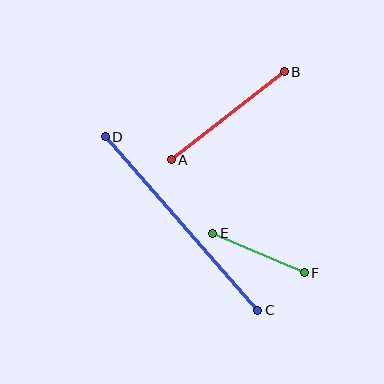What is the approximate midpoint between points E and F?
The midpoint is at approximately (258, 253) pixels.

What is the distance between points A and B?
The distance is approximately 144 pixels.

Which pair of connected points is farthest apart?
Points C and D are farthest apart.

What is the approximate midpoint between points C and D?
The midpoint is at approximately (182, 224) pixels.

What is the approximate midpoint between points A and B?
The midpoint is at approximately (228, 116) pixels.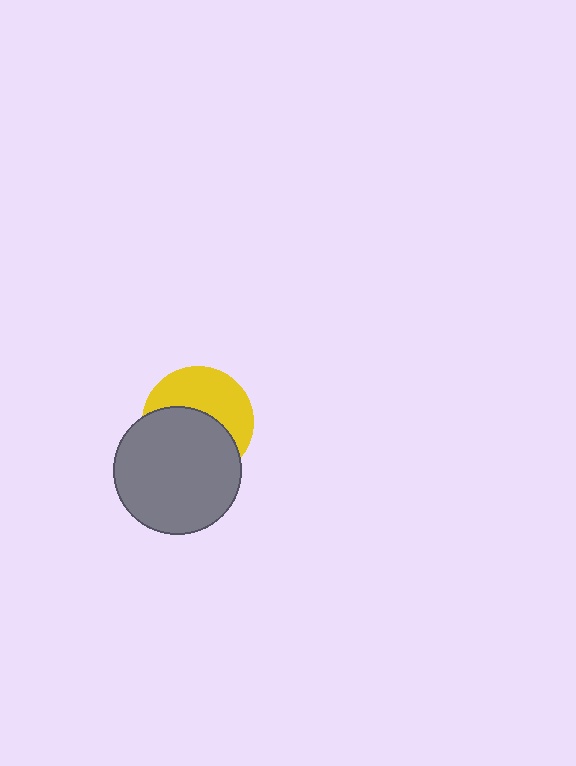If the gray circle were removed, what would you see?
You would see the complete yellow circle.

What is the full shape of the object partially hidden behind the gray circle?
The partially hidden object is a yellow circle.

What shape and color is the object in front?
The object in front is a gray circle.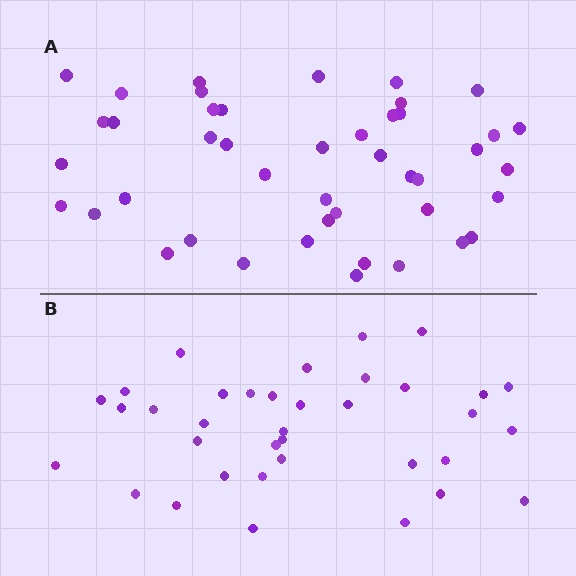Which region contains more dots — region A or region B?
Region A (the top region) has more dots.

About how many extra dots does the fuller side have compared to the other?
Region A has roughly 8 or so more dots than region B.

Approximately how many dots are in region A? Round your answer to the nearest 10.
About 40 dots. (The exact count is 44, which rounds to 40.)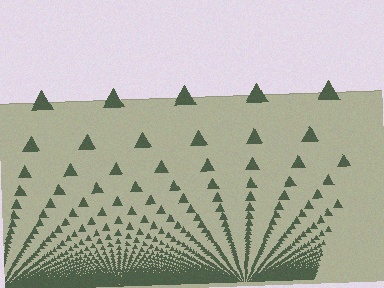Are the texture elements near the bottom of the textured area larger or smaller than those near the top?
Smaller. The gradient is inverted — elements near the bottom are smaller and denser.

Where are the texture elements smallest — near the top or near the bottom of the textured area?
Near the bottom.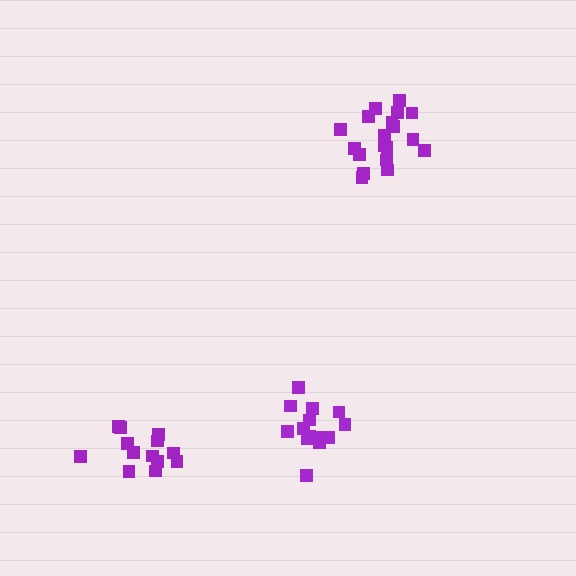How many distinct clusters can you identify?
There are 3 distinct clusters.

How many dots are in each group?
Group 1: 19 dots, Group 2: 16 dots, Group 3: 13 dots (48 total).